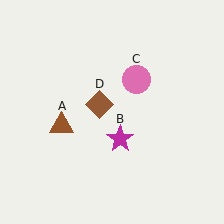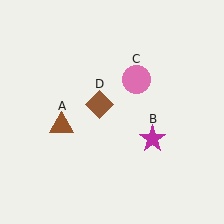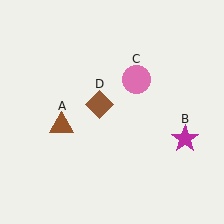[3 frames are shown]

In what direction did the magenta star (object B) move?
The magenta star (object B) moved right.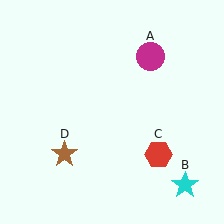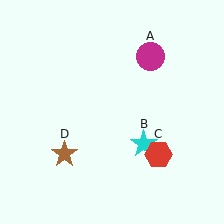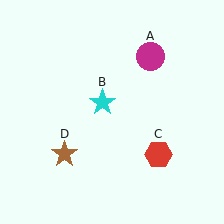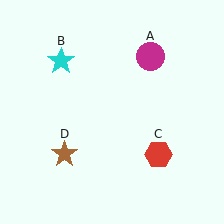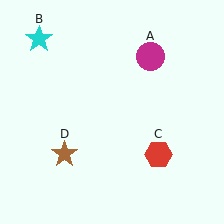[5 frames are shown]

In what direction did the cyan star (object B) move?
The cyan star (object B) moved up and to the left.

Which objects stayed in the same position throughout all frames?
Magenta circle (object A) and red hexagon (object C) and brown star (object D) remained stationary.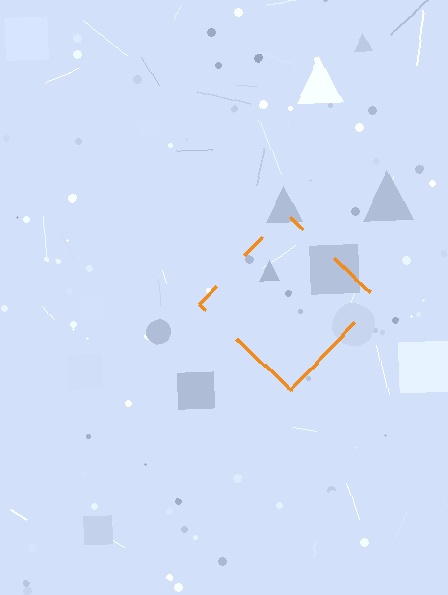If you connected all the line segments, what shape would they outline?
They would outline a diamond.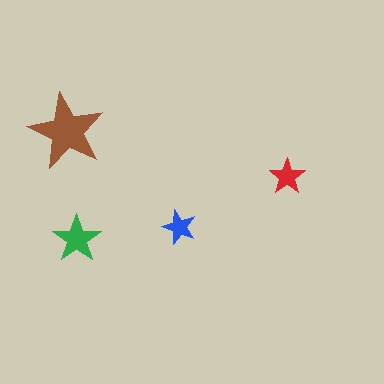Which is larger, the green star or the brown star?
The brown one.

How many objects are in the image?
There are 4 objects in the image.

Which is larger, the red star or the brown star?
The brown one.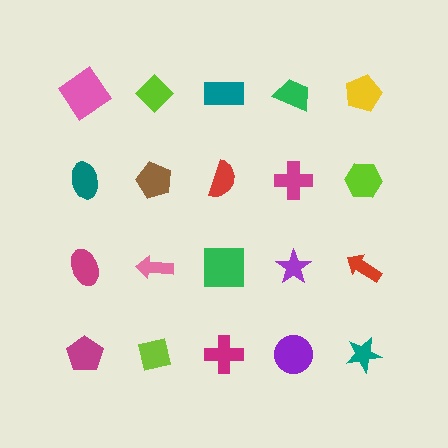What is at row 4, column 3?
A magenta cross.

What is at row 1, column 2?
A lime diamond.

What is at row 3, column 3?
A green square.